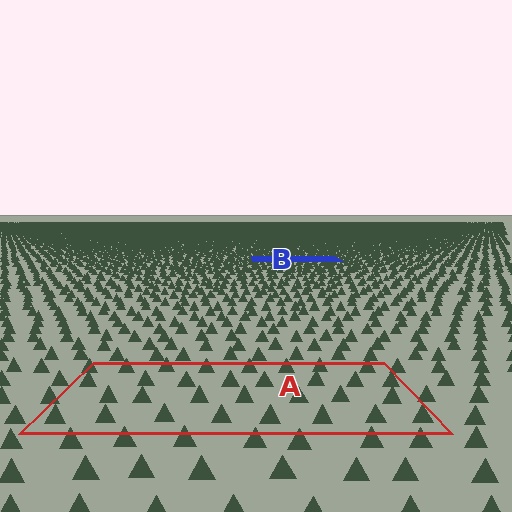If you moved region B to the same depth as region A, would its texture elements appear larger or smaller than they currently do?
They would appear larger. At a closer depth, the same texture elements are projected at a bigger on-screen size.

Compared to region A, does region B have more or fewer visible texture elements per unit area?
Region B has more texture elements per unit area — they are packed more densely because it is farther away.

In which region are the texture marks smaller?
The texture marks are smaller in region B, because it is farther away.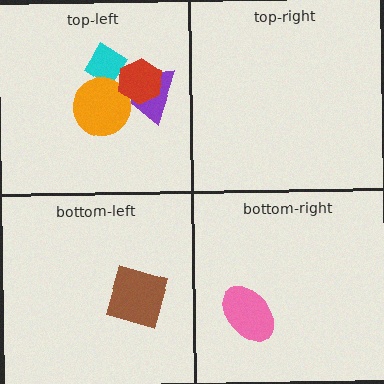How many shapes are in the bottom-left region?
1.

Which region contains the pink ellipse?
The bottom-right region.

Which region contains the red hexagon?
The top-left region.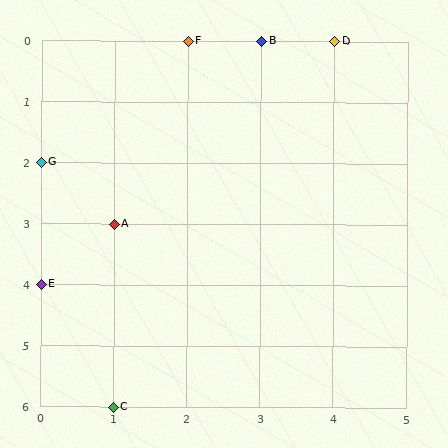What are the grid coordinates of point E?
Point E is at grid coordinates (0, 4).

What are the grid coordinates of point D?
Point D is at grid coordinates (4, 0).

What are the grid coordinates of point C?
Point C is at grid coordinates (1, 6).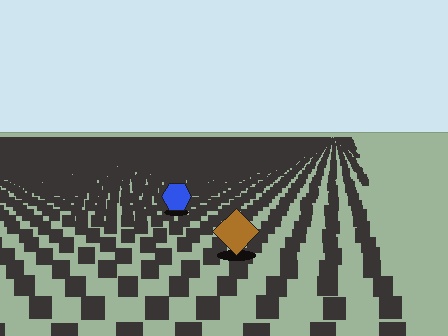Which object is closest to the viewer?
The brown diamond is closest. The texture marks near it are larger and more spread out.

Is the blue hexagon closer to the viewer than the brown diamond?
No. The brown diamond is closer — you can tell from the texture gradient: the ground texture is coarser near it.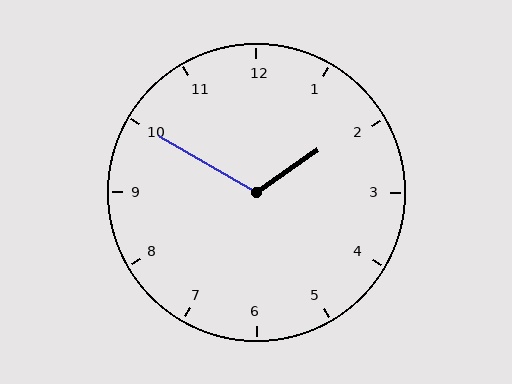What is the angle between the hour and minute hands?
Approximately 115 degrees.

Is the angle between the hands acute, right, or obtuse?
It is obtuse.